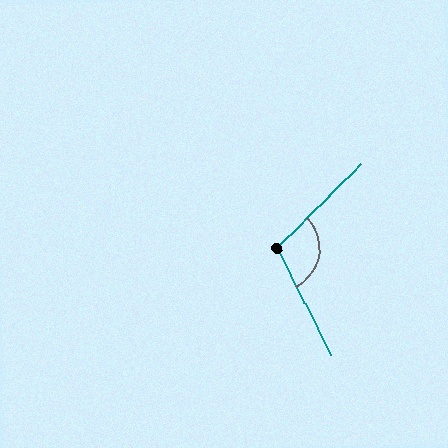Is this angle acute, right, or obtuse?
It is obtuse.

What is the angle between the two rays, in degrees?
Approximately 108 degrees.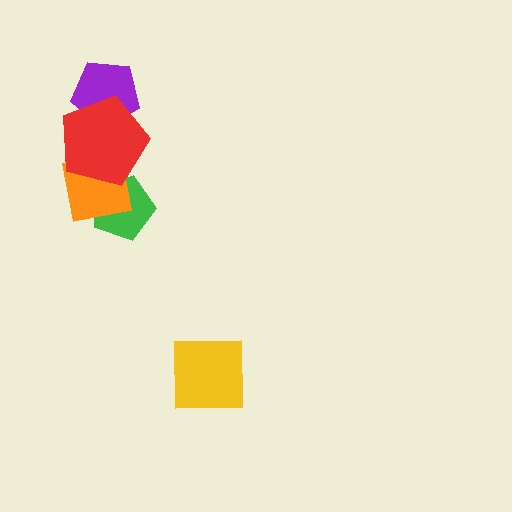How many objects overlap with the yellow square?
0 objects overlap with the yellow square.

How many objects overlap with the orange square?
2 objects overlap with the orange square.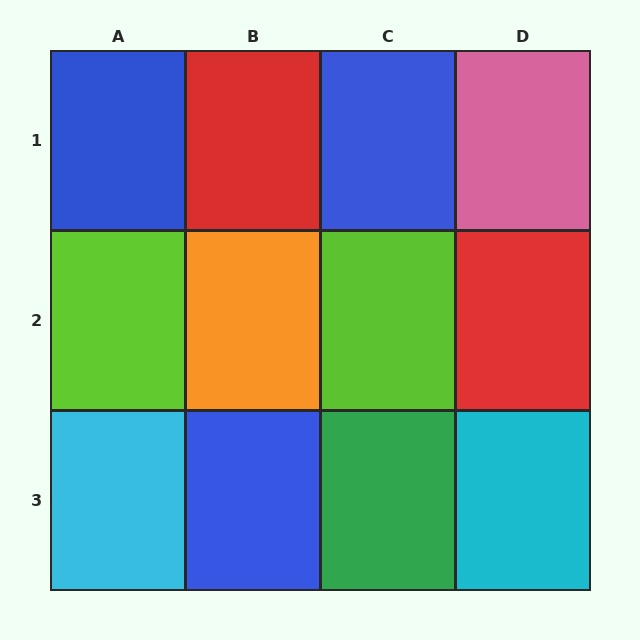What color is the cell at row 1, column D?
Pink.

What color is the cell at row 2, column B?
Orange.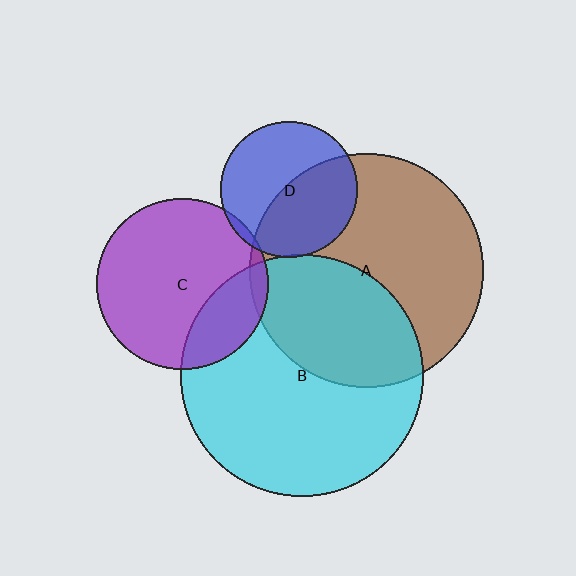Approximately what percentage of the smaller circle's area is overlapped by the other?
Approximately 40%.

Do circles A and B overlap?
Yes.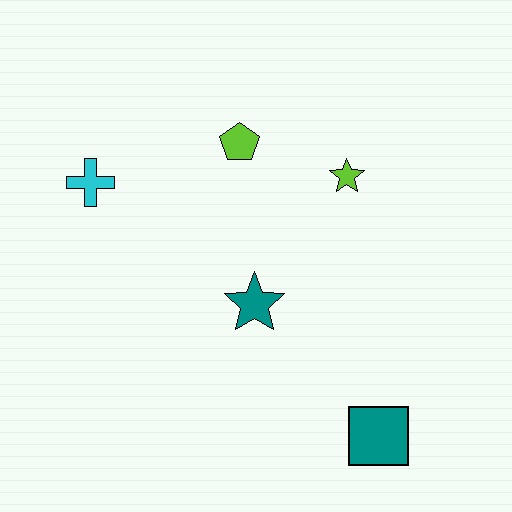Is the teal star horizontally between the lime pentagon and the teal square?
Yes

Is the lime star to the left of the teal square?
Yes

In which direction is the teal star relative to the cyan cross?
The teal star is to the right of the cyan cross.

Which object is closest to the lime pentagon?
The lime star is closest to the lime pentagon.